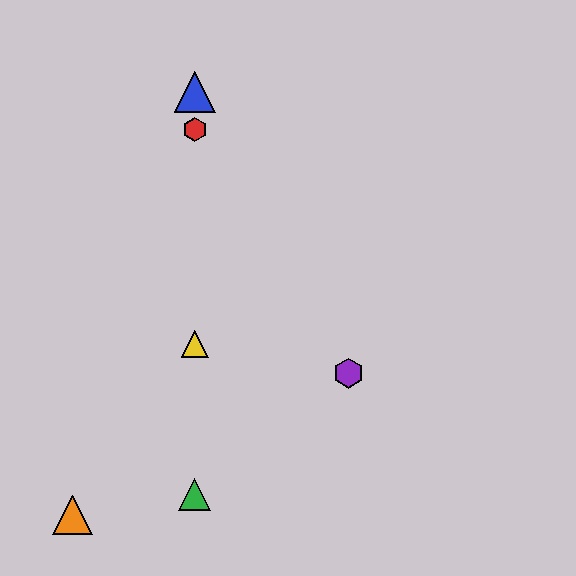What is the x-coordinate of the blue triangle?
The blue triangle is at x≈195.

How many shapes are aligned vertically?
4 shapes (the red hexagon, the blue triangle, the green triangle, the yellow triangle) are aligned vertically.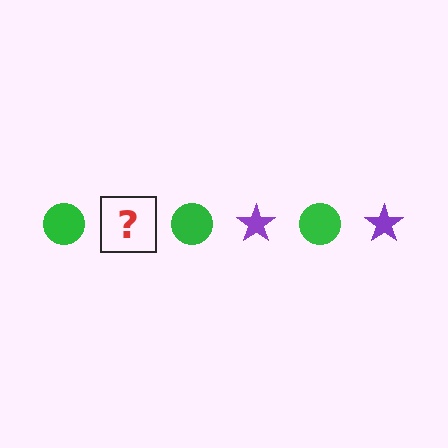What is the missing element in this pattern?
The missing element is a purple star.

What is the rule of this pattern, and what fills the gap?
The rule is that the pattern alternates between green circle and purple star. The gap should be filled with a purple star.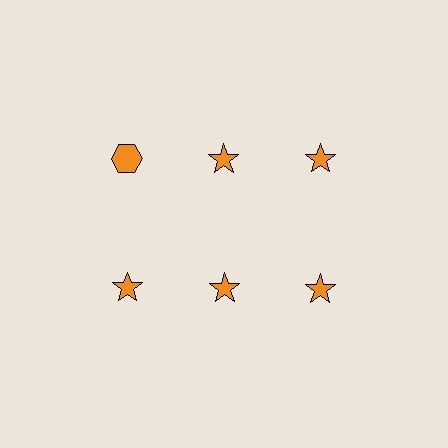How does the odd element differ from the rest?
It has a different shape: hexagon instead of star.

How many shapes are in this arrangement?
There are 6 shapes arranged in a grid pattern.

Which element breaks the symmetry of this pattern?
The orange hexagon in the top row, leftmost column breaks the symmetry. All other shapes are orange stars.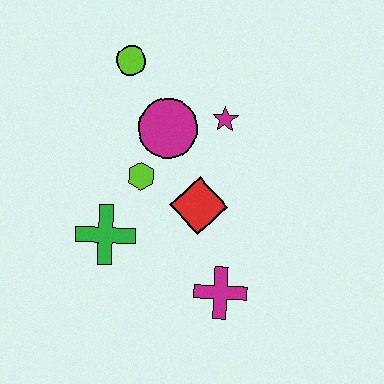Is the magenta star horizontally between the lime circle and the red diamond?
No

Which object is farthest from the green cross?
The lime circle is farthest from the green cross.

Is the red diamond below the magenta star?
Yes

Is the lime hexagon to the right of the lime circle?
Yes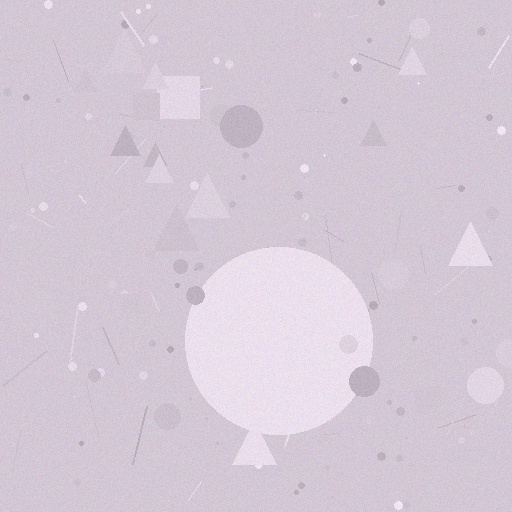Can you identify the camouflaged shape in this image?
The camouflaged shape is a circle.